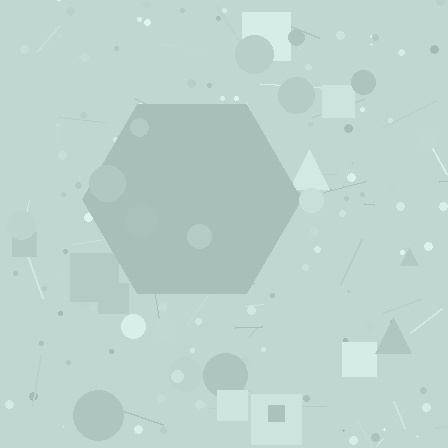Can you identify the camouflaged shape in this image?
The camouflaged shape is a hexagon.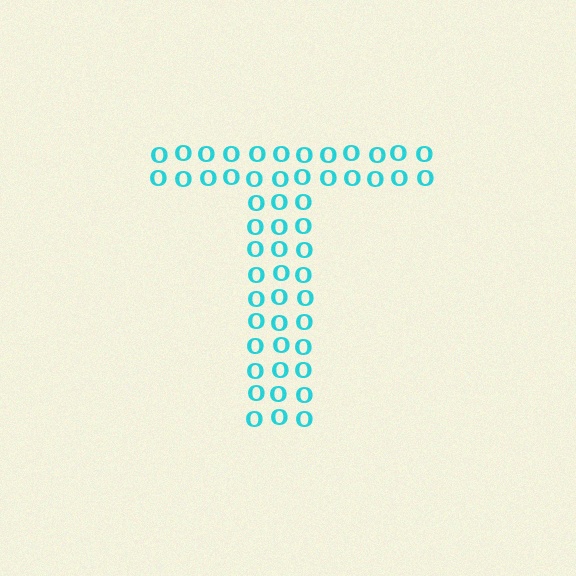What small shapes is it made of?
It is made of small letter O's.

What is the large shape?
The large shape is the letter T.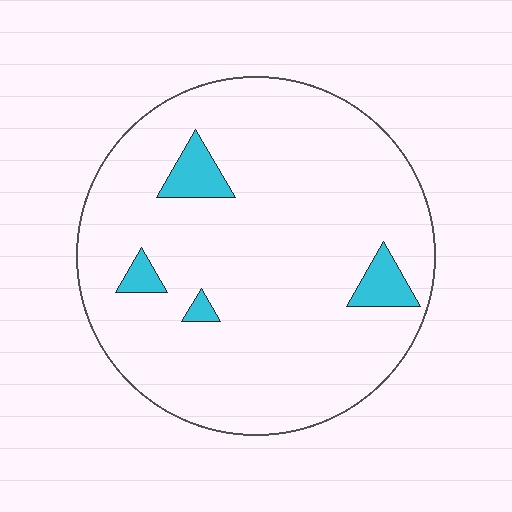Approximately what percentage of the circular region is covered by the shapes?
Approximately 5%.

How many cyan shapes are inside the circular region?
4.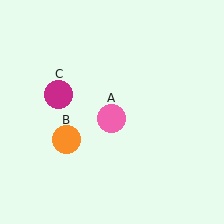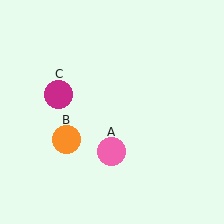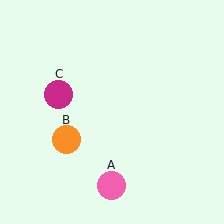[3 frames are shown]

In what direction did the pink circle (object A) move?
The pink circle (object A) moved down.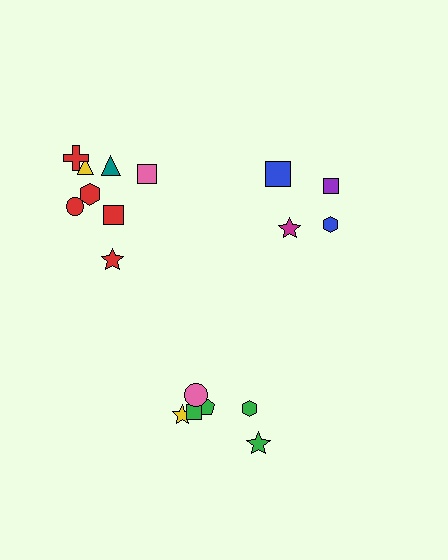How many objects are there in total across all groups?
There are 18 objects.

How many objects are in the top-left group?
There are 8 objects.